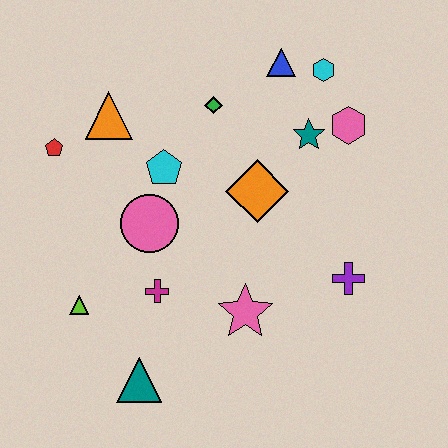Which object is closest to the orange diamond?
The teal star is closest to the orange diamond.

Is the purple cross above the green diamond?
No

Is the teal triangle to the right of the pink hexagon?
No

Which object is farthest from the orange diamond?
The teal triangle is farthest from the orange diamond.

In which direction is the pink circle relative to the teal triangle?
The pink circle is above the teal triangle.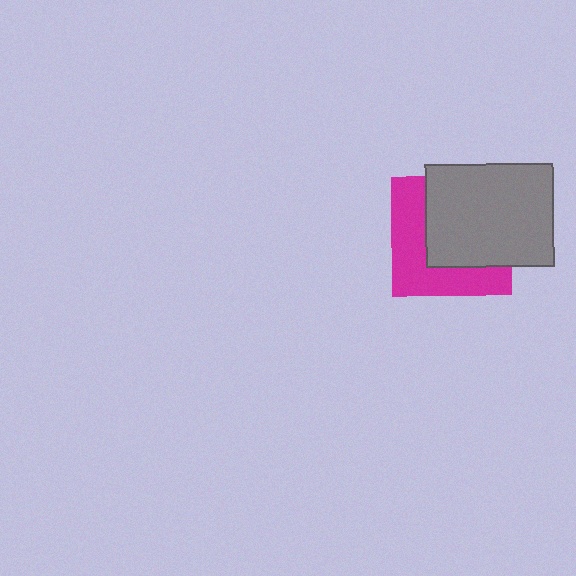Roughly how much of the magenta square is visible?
About half of it is visible (roughly 45%).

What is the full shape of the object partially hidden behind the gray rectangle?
The partially hidden object is a magenta square.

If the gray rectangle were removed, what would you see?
You would see the complete magenta square.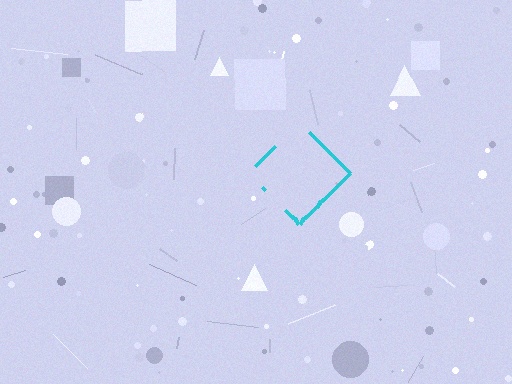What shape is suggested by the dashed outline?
The dashed outline suggests a diamond.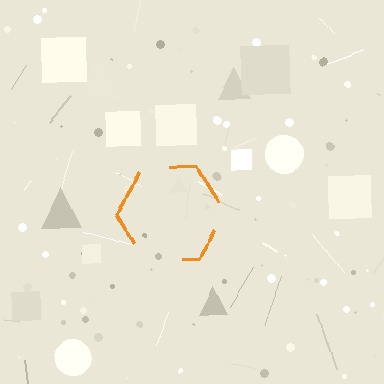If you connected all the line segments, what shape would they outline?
They would outline a hexagon.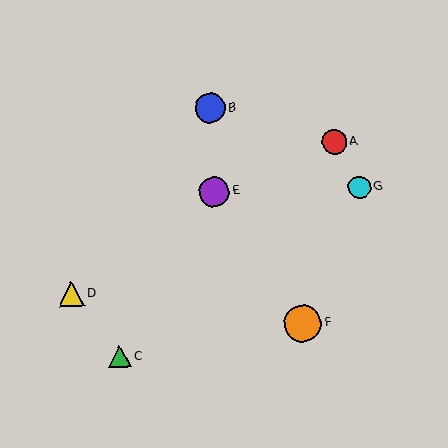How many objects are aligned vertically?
2 objects (B, E) are aligned vertically.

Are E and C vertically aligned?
No, E is at x≈214 and C is at x≈120.